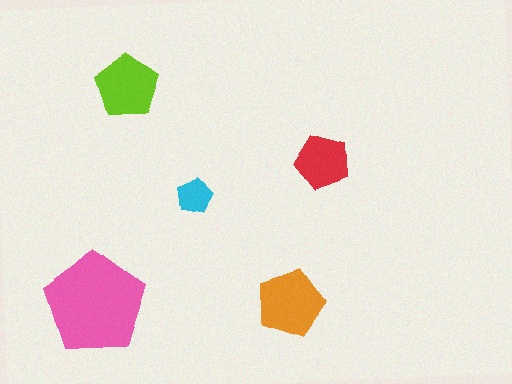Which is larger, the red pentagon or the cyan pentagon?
The red one.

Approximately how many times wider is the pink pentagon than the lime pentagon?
About 1.5 times wider.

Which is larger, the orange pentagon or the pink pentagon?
The pink one.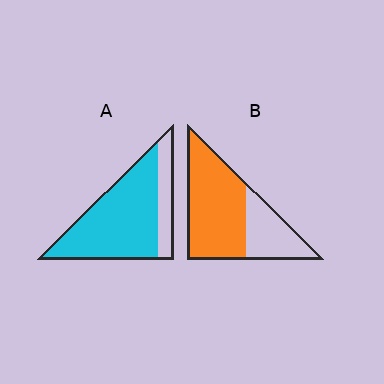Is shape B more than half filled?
Yes.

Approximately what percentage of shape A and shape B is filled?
A is approximately 80% and B is approximately 65%.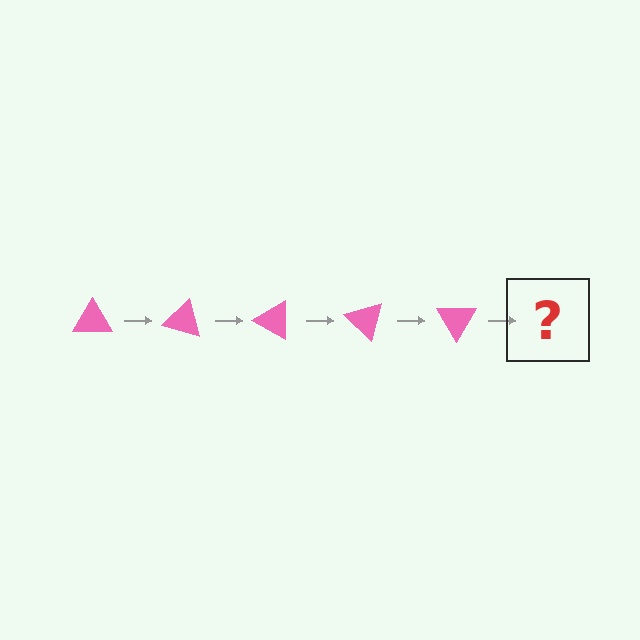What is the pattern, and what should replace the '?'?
The pattern is that the triangle rotates 15 degrees each step. The '?' should be a pink triangle rotated 75 degrees.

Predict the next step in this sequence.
The next step is a pink triangle rotated 75 degrees.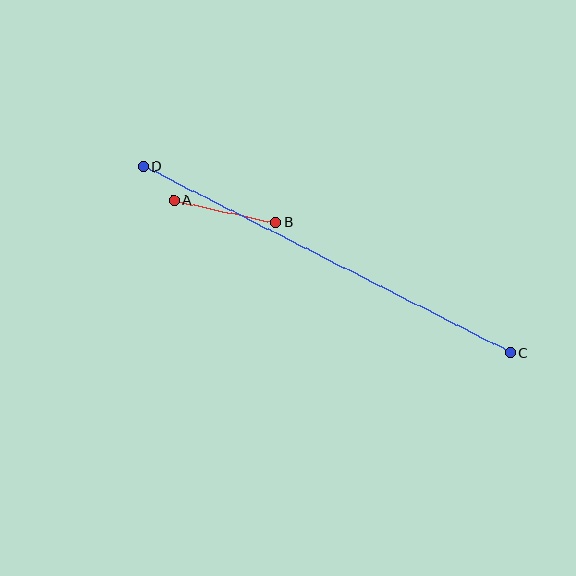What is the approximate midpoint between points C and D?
The midpoint is at approximately (326, 260) pixels.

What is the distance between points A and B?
The distance is approximately 104 pixels.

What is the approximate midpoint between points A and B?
The midpoint is at approximately (225, 212) pixels.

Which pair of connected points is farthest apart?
Points C and D are farthest apart.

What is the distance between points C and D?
The distance is approximately 411 pixels.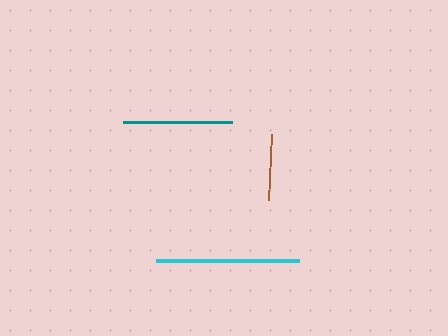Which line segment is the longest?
The cyan line is the longest at approximately 143 pixels.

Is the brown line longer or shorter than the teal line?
The teal line is longer than the brown line.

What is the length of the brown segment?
The brown segment is approximately 67 pixels long.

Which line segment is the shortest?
The brown line is the shortest at approximately 67 pixels.